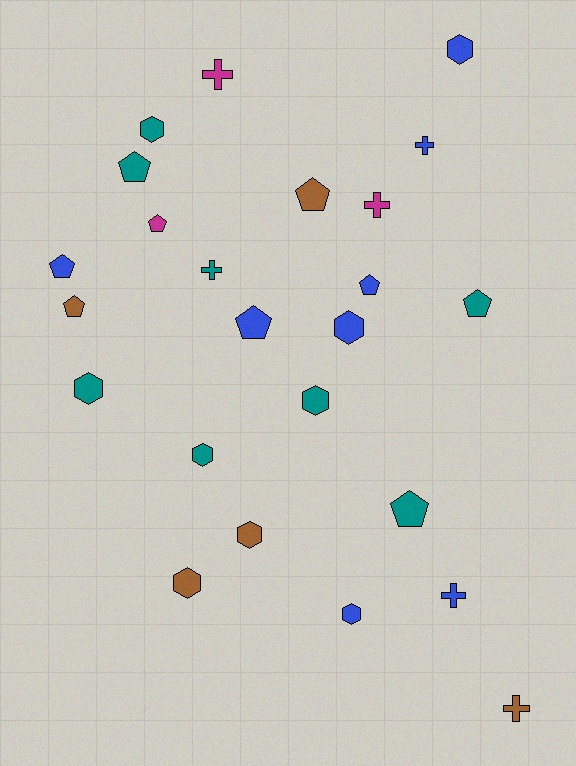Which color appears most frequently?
Blue, with 8 objects.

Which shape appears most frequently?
Pentagon, with 9 objects.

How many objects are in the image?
There are 24 objects.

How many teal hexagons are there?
There are 4 teal hexagons.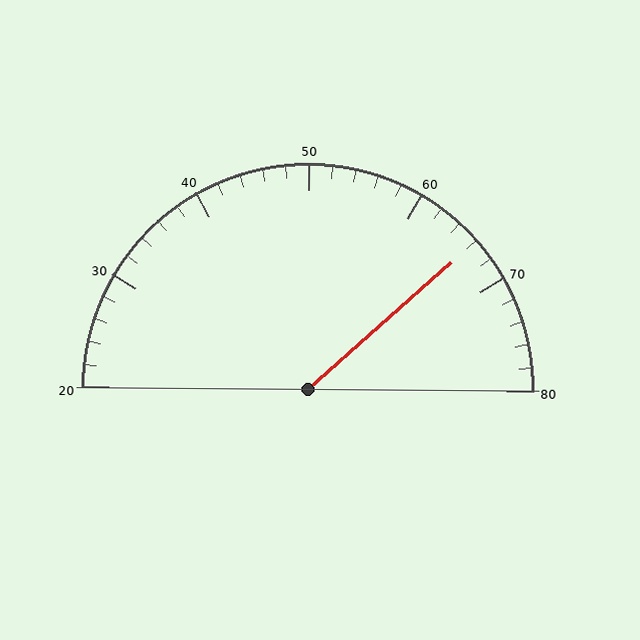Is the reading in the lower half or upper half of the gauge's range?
The reading is in the upper half of the range (20 to 80).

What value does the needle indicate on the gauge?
The needle indicates approximately 66.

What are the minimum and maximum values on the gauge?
The gauge ranges from 20 to 80.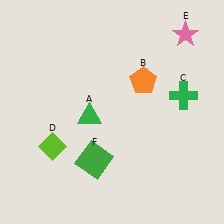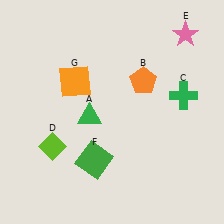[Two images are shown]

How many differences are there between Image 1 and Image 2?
There is 1 difference between the two images.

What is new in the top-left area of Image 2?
An orange square (G) was added in the top-left area of Image 2.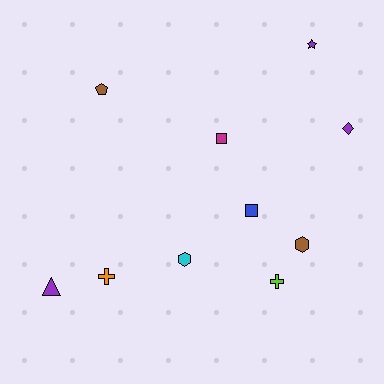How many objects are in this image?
There are 10 objects.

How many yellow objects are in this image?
There are no yellow objects.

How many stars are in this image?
There is 1 star.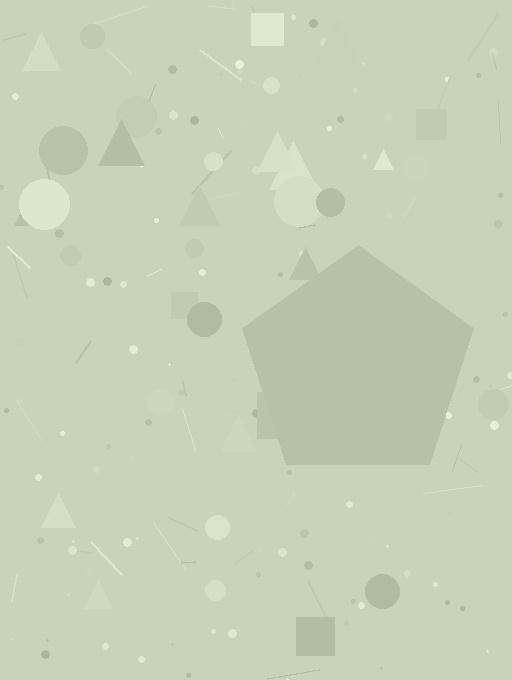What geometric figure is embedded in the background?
A pentagon is embedded in the background.